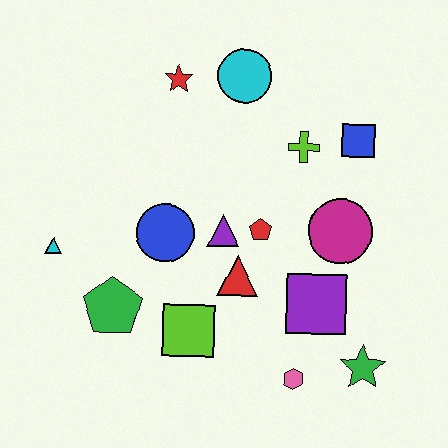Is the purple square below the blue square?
Yes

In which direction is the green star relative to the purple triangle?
The green star is to the right of the purple triangle.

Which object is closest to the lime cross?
The blue square is closest to the lime cross.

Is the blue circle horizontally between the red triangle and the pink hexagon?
No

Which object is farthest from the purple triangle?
The green star is farthest from the purple triangle.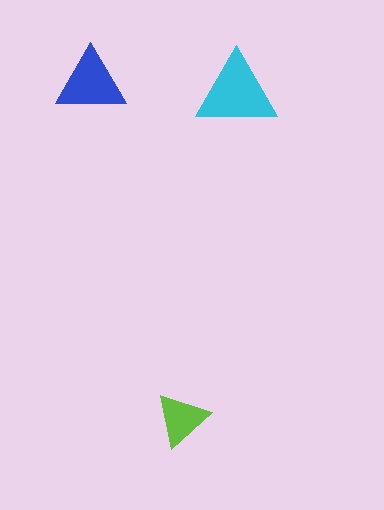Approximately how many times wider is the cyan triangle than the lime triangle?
About 1.5 times wider.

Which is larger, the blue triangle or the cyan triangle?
The cyan one.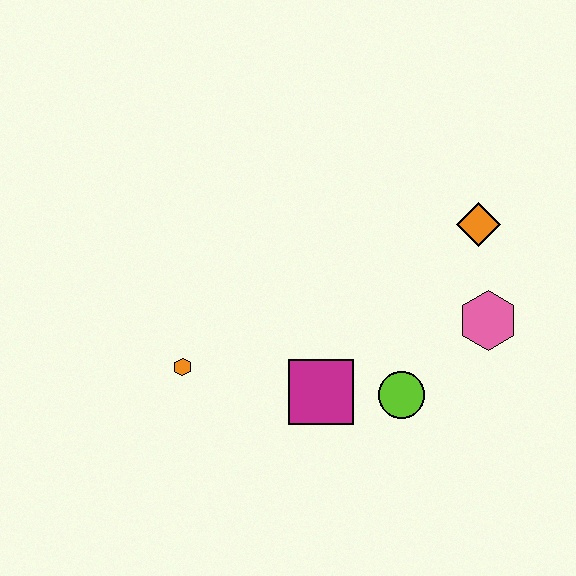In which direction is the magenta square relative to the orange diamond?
The magenta square is below the orange diamond.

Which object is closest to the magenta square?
The lime circle is closest to the magenta square.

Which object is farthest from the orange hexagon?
The orange diamond is farthest from the orange hexagon.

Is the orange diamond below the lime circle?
No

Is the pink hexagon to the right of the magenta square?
Yes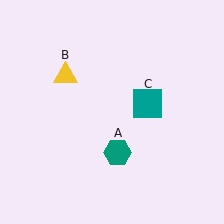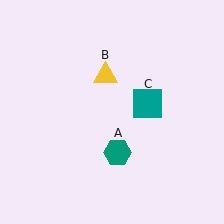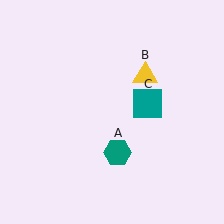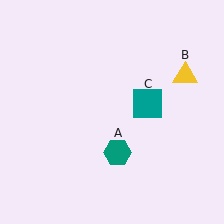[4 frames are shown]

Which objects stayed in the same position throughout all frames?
Teal hexagon (object A) and teal square (object C) remained stationary.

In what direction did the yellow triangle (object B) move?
The yellow triangle (object B) moved right.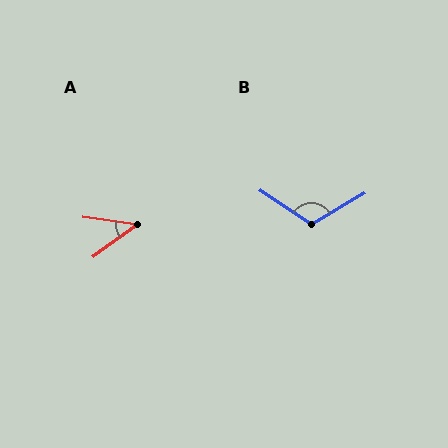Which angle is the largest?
B, at approximately 115 degrees.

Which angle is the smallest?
A, at approximately 45 degrees.